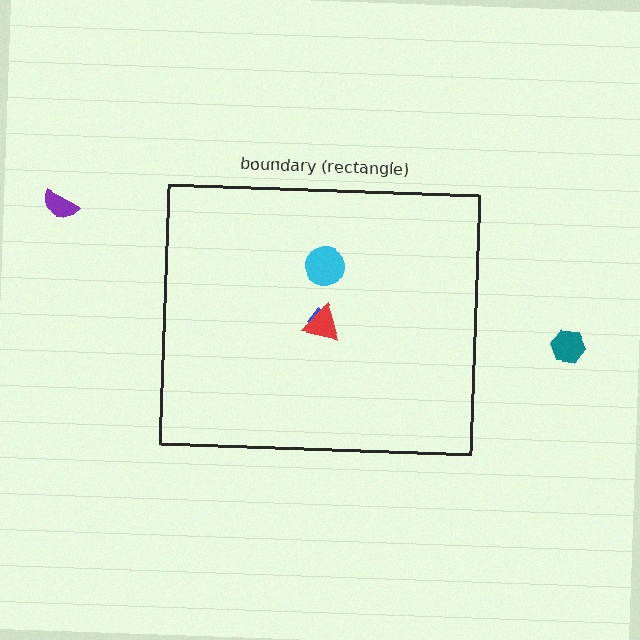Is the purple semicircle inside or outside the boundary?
Outside.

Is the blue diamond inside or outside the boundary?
Inside.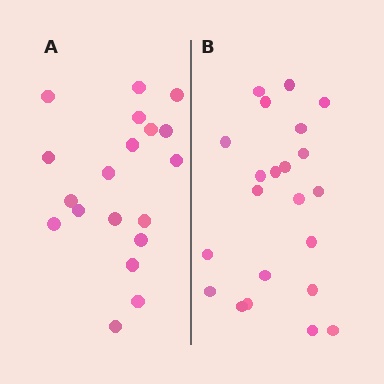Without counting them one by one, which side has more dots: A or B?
Region B (the right region) has more dots.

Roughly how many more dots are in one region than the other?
Region B has just a few more — roughly 2 or 3 more dots than region A.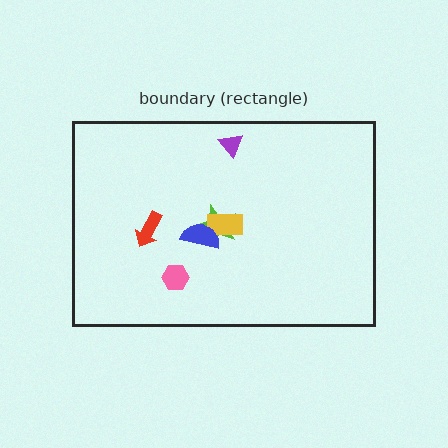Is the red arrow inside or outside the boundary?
Inside.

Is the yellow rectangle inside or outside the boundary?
Inside.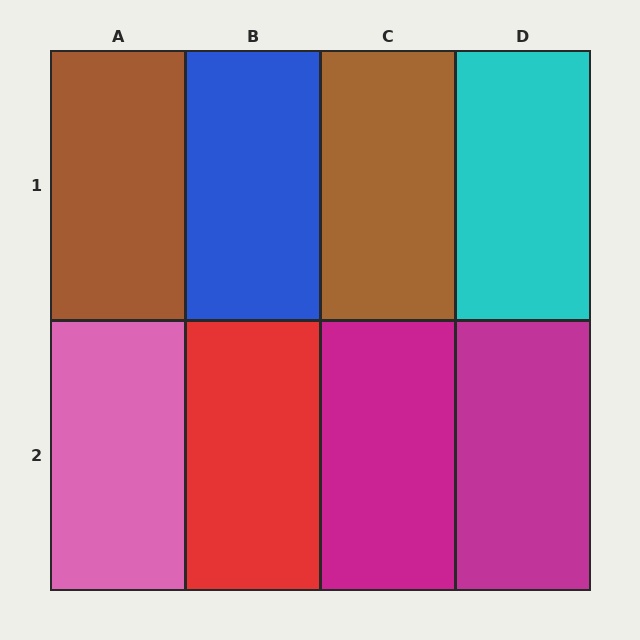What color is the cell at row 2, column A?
Pink.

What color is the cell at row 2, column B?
Red.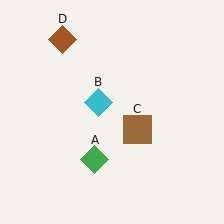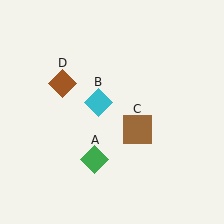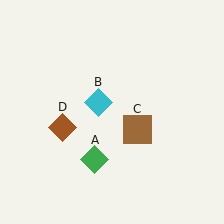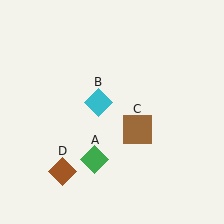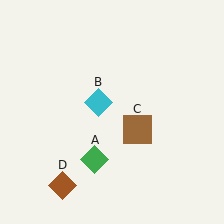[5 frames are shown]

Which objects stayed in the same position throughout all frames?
Green diamond (object A) and cyan diamond (object B) and brown square (object C) remained stationary.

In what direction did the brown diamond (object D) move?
The brown diamond (object D) moved down.